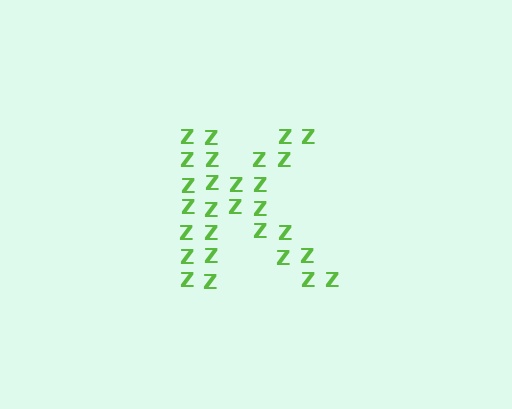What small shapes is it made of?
It is made of small letter Z's.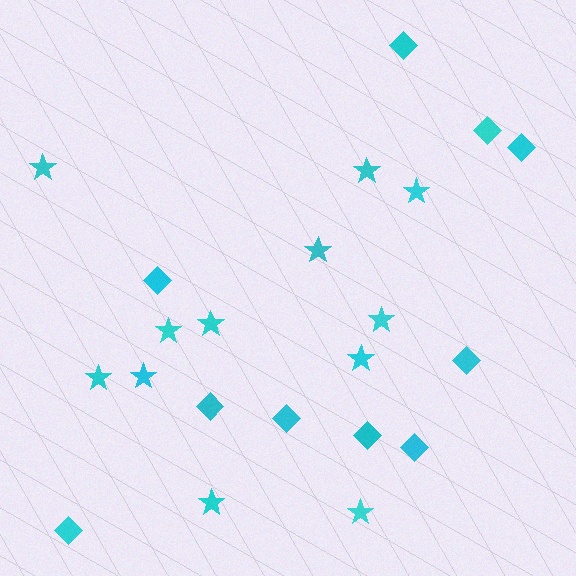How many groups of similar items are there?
There are 2 groups: one group of diamonds (10) and one group of stars (12).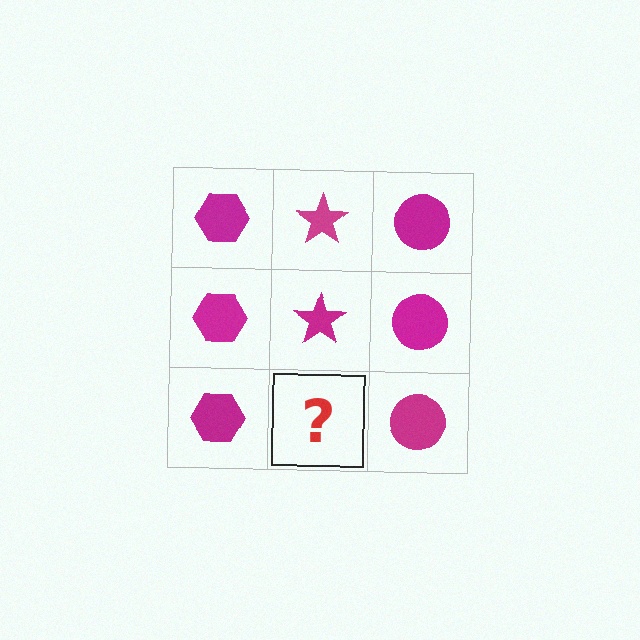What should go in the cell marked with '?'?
The missing cell should contain a magenta star.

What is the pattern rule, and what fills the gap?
The rule is that each column has a consistent shape. The gap should be filled with a magenta star.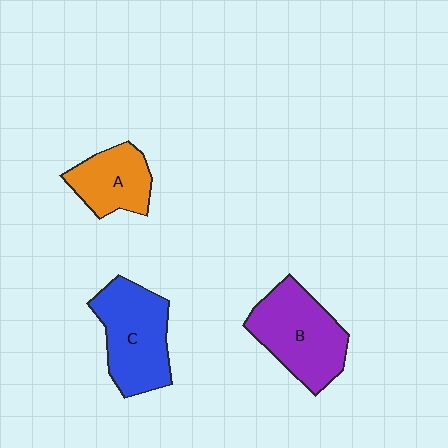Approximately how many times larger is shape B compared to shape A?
Approximately 1.5 times.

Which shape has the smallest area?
Shape A (orange).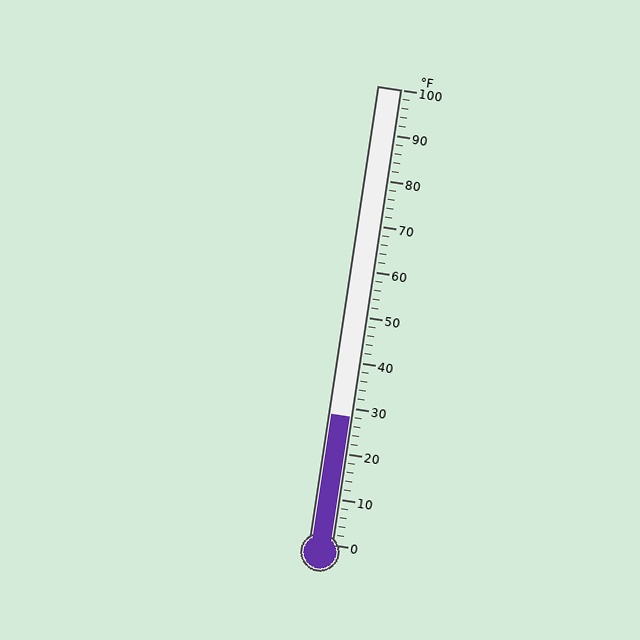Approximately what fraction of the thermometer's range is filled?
The thermometer is filled to approximately 30% of its range.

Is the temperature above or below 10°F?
The temperature is above 10°F.